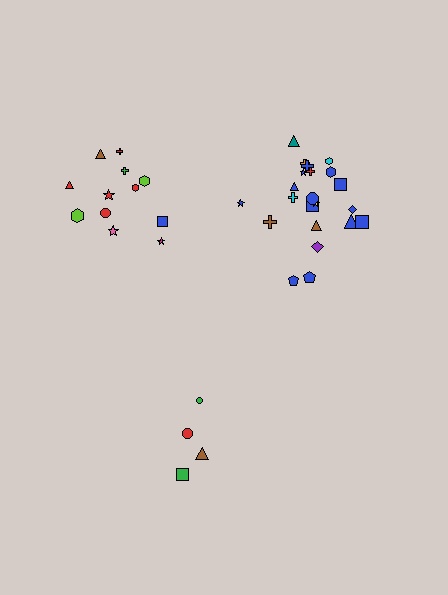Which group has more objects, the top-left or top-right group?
The top-right group.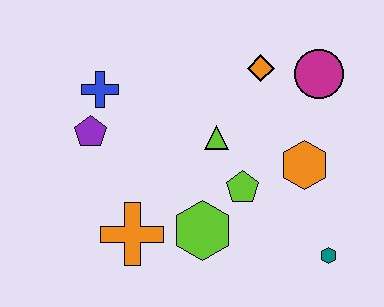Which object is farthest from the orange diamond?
The orange cross is farthest from the orange diamond.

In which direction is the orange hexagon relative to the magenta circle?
The orange hexagon is below the magenta circle.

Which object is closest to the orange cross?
The lime hexagon is closest to the orange cross.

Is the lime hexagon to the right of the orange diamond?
No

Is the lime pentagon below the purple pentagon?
Yes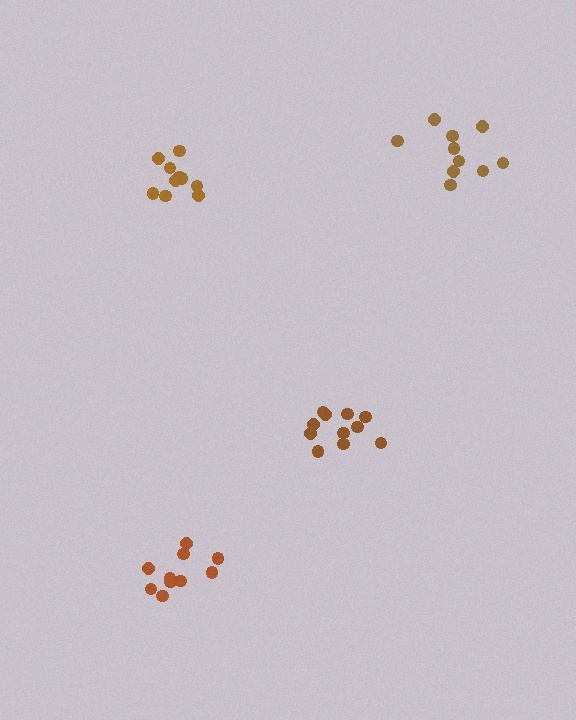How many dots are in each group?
Group 1: 10 dots, Group 2: 10 dots, Group 3: 11 dots, Group 4: 10 dots (41 total).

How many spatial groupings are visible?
There are 4 spatial groupings.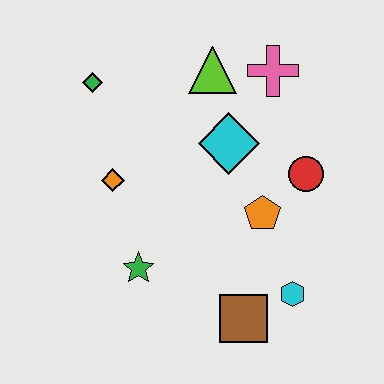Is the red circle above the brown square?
Yes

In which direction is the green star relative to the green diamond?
The green star is below the green diamond.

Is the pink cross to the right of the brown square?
Yes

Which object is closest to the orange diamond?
The green star is closest to the orange diamond.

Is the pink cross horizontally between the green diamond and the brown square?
No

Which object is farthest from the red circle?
The green diamond is farthest from the red circle.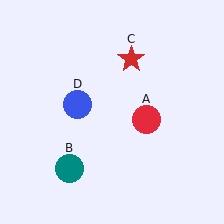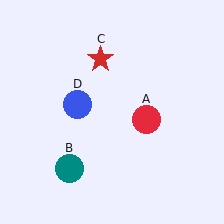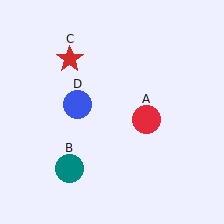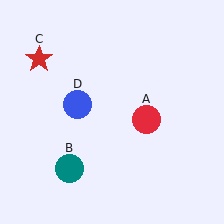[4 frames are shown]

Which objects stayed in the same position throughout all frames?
Red circle (object A) and teal circle (object B) and blue circle (object D) remained stationary.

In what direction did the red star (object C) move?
The red star (object C) moved left.